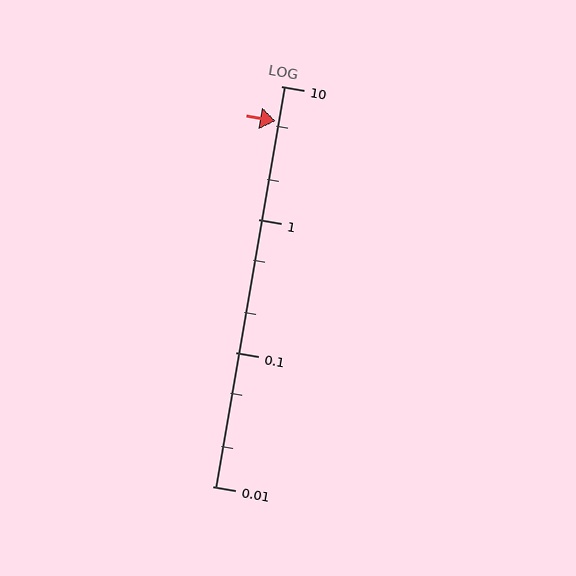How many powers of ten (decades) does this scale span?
The scale spans 3 decades, from 0.01 to 10.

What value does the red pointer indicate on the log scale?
The pointer indicates approximately 5.5.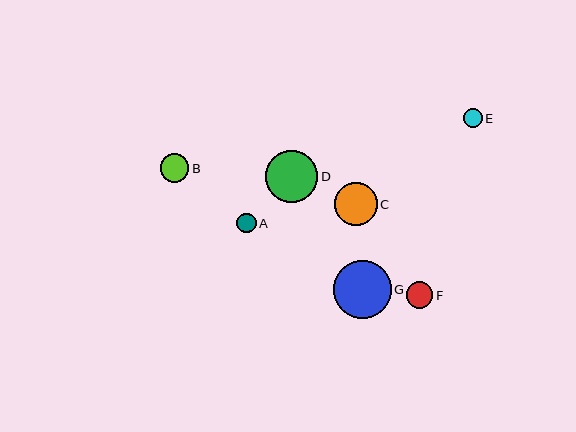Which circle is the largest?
Circle G is the largest with a size of approximately 58 pixels.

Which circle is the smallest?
Circle E is the smallest with a size of approximately 19 pixels.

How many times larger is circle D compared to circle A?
Circle D is approximately 2.7 times the size of circle A.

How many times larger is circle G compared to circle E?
Circle G is approximately 3.0 times the size of circle E.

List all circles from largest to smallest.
From largest to smallest: G, D, C, B, F, A, E.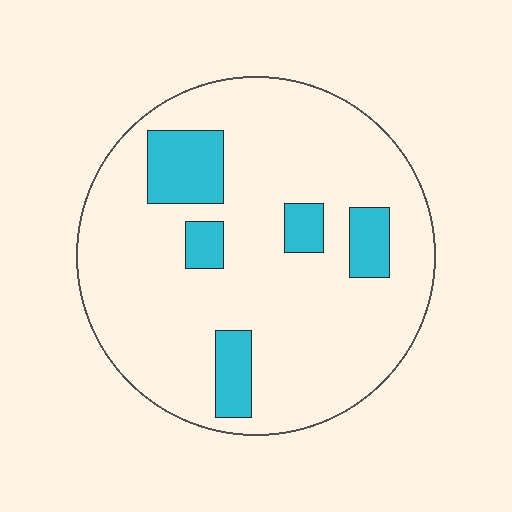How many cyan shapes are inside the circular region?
5.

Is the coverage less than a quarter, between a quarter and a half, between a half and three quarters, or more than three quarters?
Less than a quarter.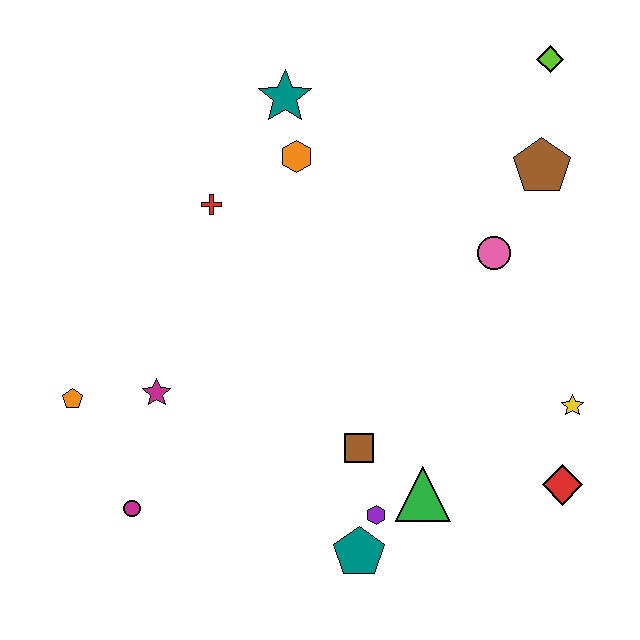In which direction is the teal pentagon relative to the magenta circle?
The teal pentagon is to the right of the magenta circle.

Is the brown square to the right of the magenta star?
Yes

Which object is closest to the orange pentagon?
The magenta star is closest to the orange pentagon.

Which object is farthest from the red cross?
The red diamond is farthest from the red cross.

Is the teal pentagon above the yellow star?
No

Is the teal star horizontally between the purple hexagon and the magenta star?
Yes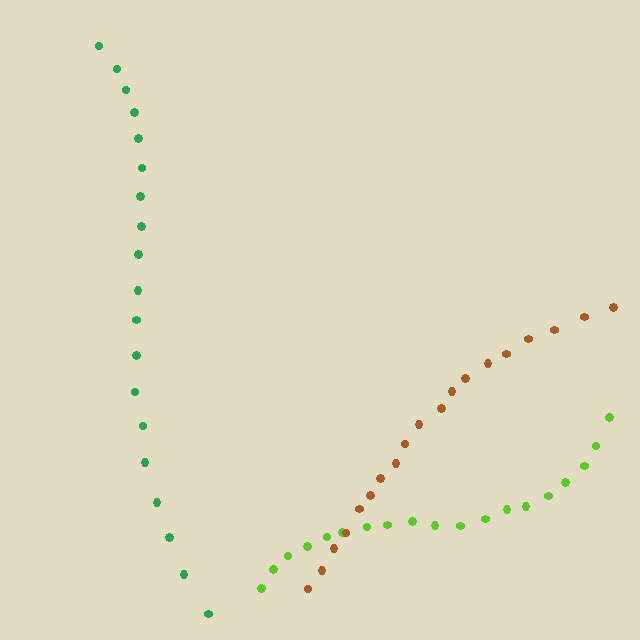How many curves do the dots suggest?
There are 3 distinct paths.